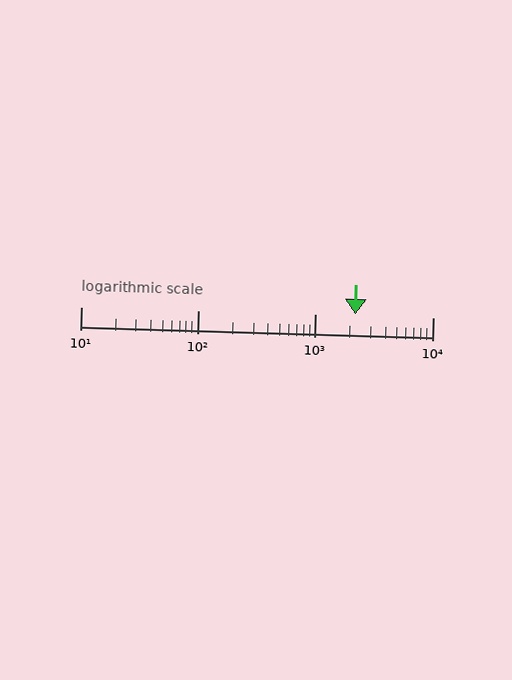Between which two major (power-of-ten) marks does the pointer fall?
The pointer is between 1000 and 10000.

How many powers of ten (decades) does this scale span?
The scale spans 3 decades, from 10 to 10000.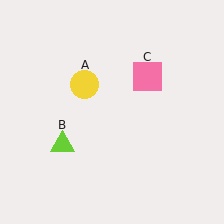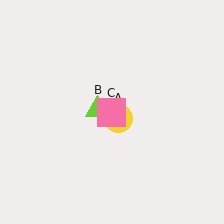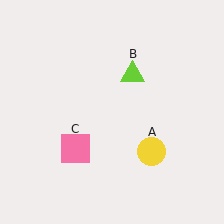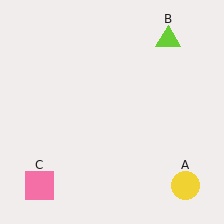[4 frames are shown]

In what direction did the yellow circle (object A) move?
The yellow circle (object A) moved down and to the right.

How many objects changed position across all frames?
3 objects changed position: yellow circle (object A), lime triangle (object B), pink square (object C).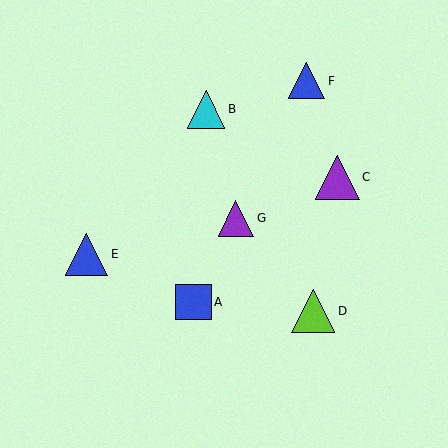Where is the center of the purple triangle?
The center of the purple triangle is at (337, 177).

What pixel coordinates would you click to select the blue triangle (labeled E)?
Click at (87, 254) to select the blue triangle E.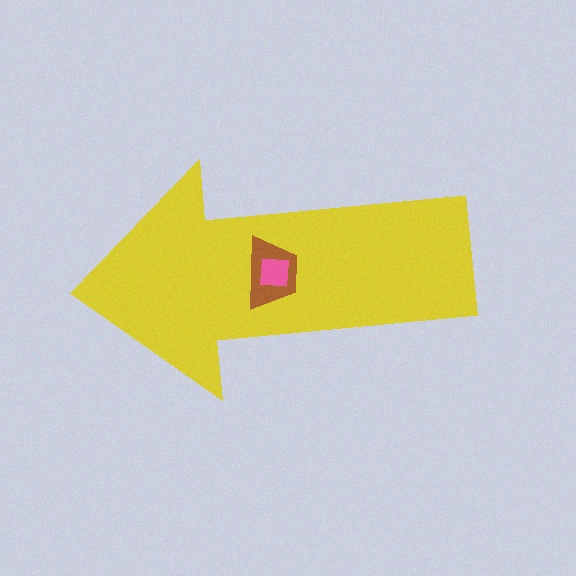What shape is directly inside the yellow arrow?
The brown trapezoid.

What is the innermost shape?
The pink square.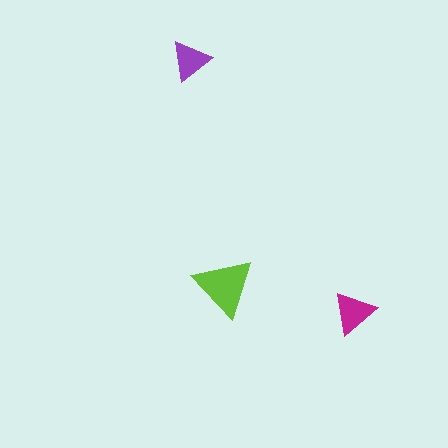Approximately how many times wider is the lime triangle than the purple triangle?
About 1.5 times wider.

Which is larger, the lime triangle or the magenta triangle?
The lime one.